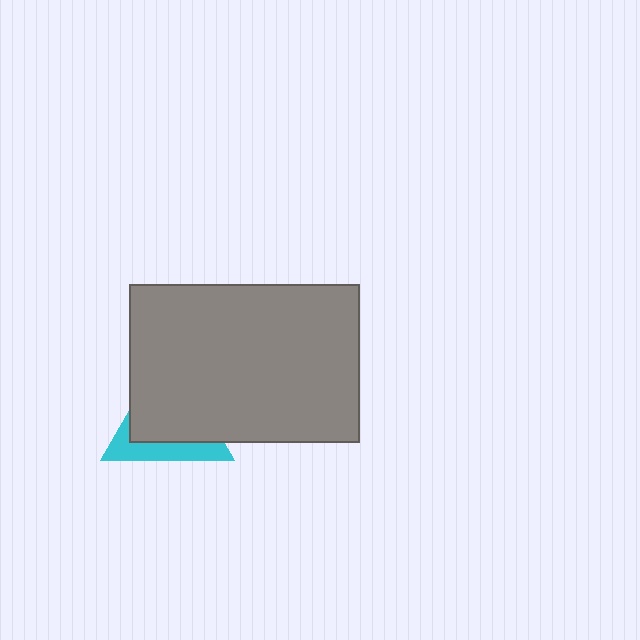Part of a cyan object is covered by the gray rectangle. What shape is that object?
It is a triangle.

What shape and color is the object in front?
The object in front is a gray rectangle.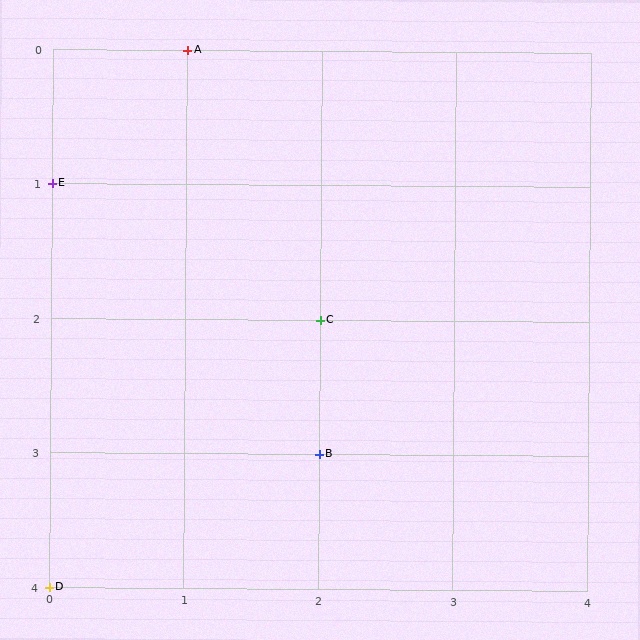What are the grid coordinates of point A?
Point A is at grid coordinates (1, 0).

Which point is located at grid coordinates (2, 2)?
Point C is at (2, 2).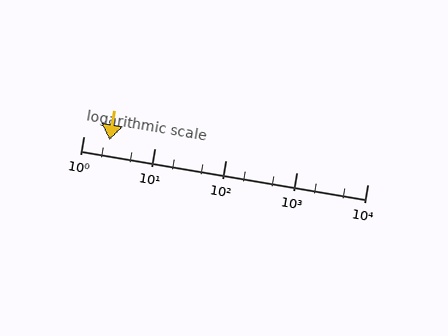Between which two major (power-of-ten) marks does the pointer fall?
The pointer is between 1 and 10.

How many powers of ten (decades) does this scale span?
The scale spans 4 decades, from 1 to 10000.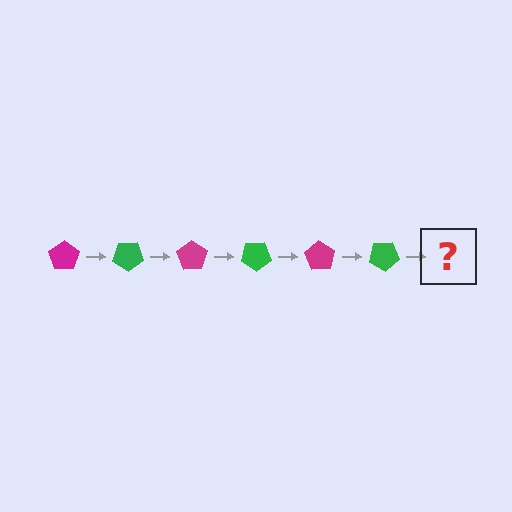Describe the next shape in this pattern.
It should be a magenta pentagon, rotated 210 degrees from the start.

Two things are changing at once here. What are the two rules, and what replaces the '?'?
The two rules are that it rotates 35 degrees each step and the color cycles through magenta and green. The '?' should be a magenta pentagon, rotated 210 degrees from the start.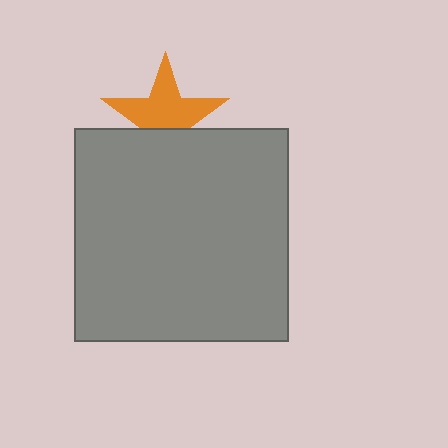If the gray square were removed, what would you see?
You would see the complete orange star.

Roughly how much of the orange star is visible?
About half of it is visible (roughly 64%).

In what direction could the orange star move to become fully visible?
The orange star could move up. That would shift it out from behind the gray square entirely.